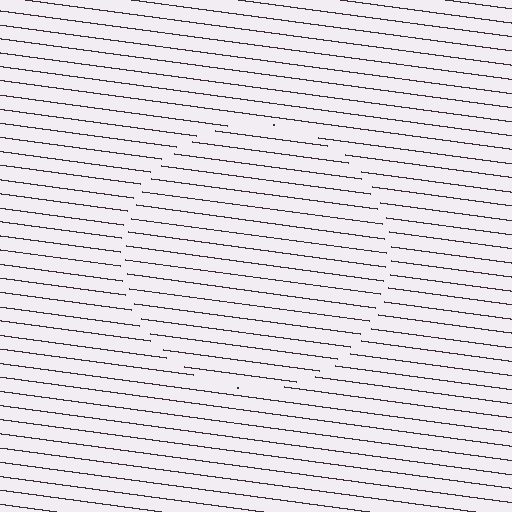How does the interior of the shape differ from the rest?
The interior of the shape contains the same grating, shifted by half a period — the contour is defined by the phase discontinuity where line-ends from the inner and outer gratings abut.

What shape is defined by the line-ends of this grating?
An illusory circle. The interior of the shape contains the same grating, shifted by half a period — the contour is defined by the phase discontinuity where line-ends from the inner and outer gratings abut.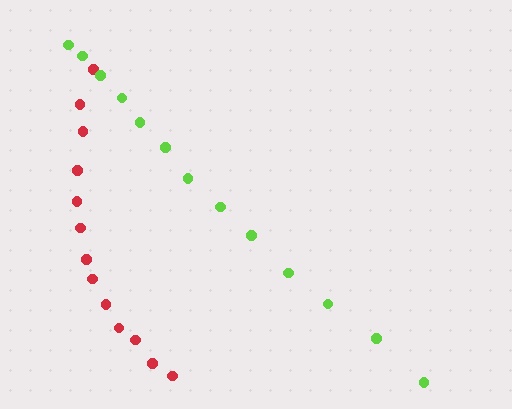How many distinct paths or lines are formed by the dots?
There are 2 distinct paths.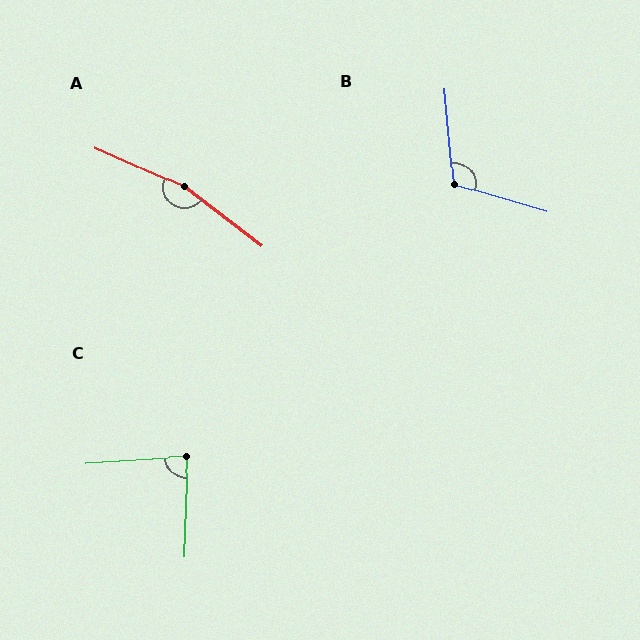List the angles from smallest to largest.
C (84°), B (111°), A (167°).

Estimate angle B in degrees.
Approximately 111 degrees.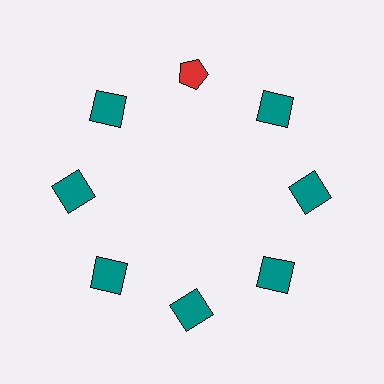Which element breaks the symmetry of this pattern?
The red pentagon at roughly the 12 o'clock position breaks the symmetry. All other shapes are teal squares.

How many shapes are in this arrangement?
There are 8 shapes arranged in a ring pattern.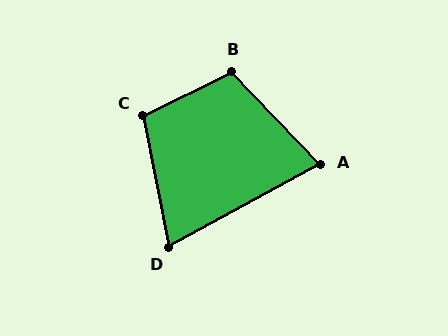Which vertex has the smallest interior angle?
D, at approximately 73 degrees.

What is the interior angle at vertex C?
Approximately 105 degrees (obtuse).